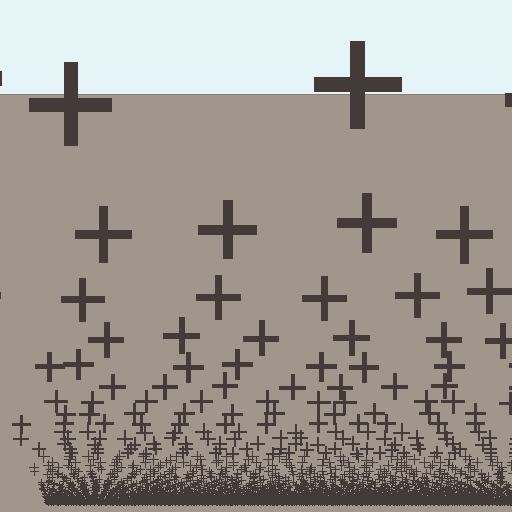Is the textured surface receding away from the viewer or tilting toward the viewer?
The surface appears to tilt toward the viewer. Texture elements get larger and sparser toward the top.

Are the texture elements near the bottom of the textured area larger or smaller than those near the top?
Smaller. The gradient is inverted — elements near the bottom are smaller and denser.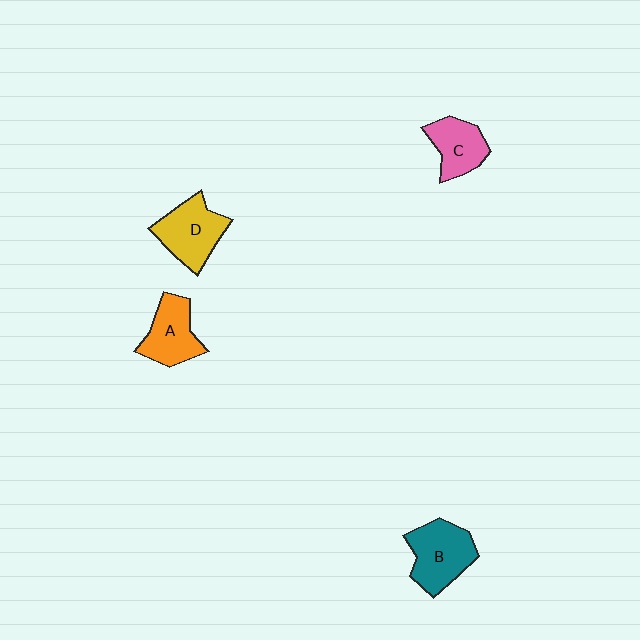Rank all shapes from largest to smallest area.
From largest to smallest: B (teal), D (yellow), A (orange), C (pink).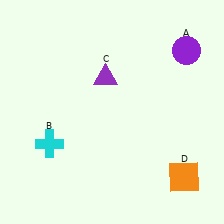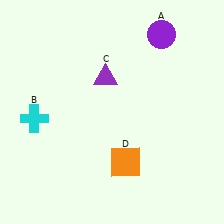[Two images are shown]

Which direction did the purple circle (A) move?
The purple circle (A) moved left.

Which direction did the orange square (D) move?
The orange square (D) moved left.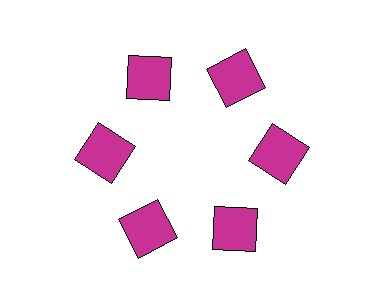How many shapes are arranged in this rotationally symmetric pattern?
There are 6 shapes, arranged in 6 groups of 1.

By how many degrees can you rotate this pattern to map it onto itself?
The pattern maps onto itself every 60 degrees of rotation.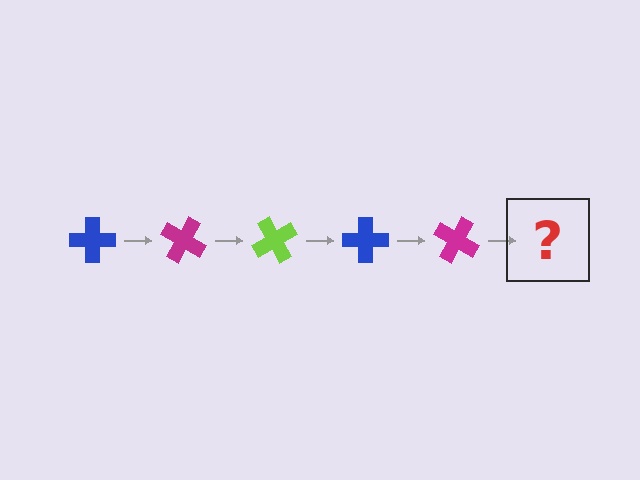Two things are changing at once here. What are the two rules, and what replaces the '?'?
The two rules are that it rotates 30 degrees each step and the color cycles through blue, magenta, and lime. The '?' should be a lime cross, rotated 150 degrees from the start.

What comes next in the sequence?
The next element should be a lime cross, rotated 150 degrees from the start.